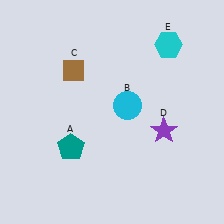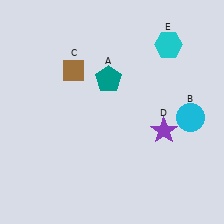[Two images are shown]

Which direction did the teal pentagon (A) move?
The teal pentagon (A) moved up.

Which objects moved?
The objects that moved are: the teal pentagon (A), the cyan circle (B).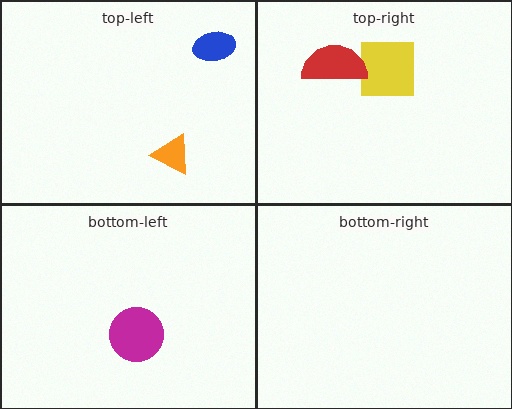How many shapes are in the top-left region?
2.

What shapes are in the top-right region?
The yellow square, the red semicircle.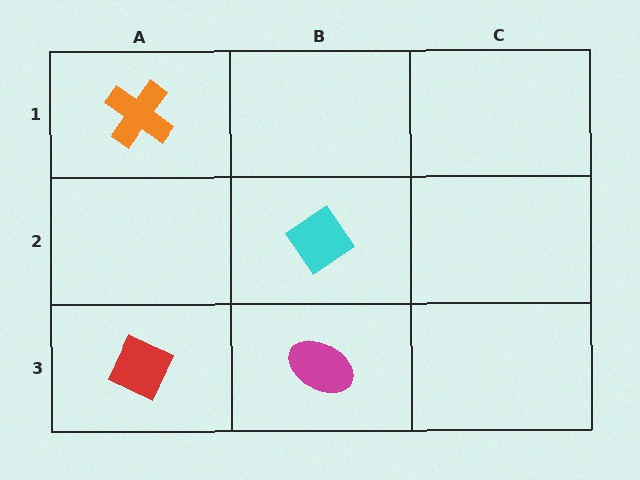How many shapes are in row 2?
1 shape.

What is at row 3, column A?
A red diamond.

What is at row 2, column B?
A cyan diamond.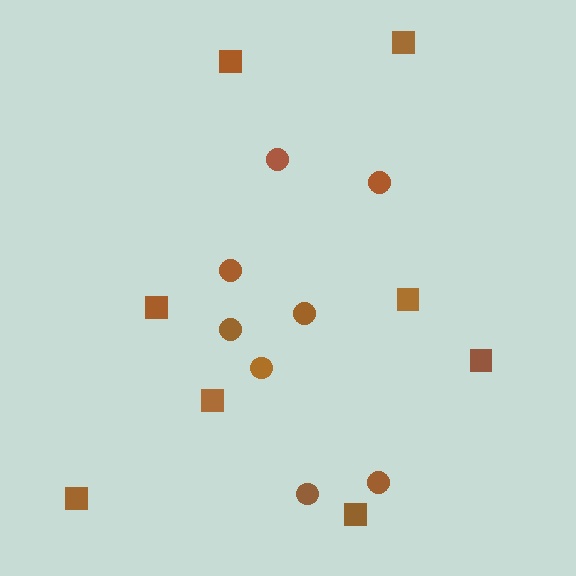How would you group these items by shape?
There are 2 groups: one group of squares (8) and one group of circles (8).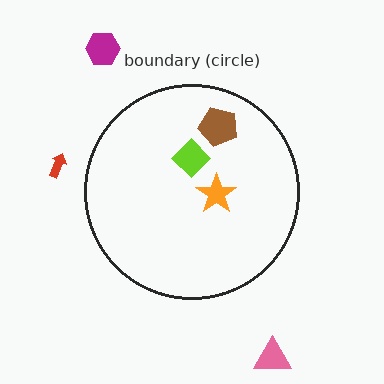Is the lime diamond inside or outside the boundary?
Inside.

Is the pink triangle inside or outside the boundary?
Outside.